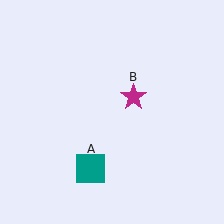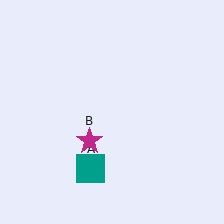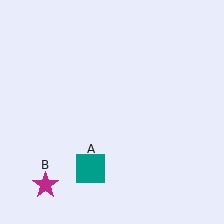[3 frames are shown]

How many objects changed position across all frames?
1 object changed position: magenta star (object B).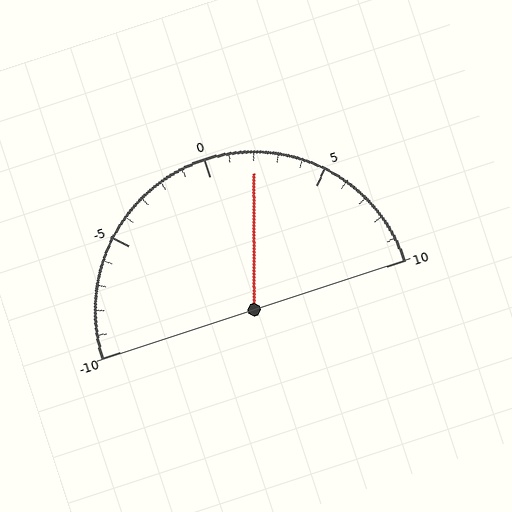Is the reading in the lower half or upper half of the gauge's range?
The reading is in the upper half of the range (-10 to 10).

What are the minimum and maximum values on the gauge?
The gauge ranges from -10 to 10.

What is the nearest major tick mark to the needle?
The nearest major tick mark is 0.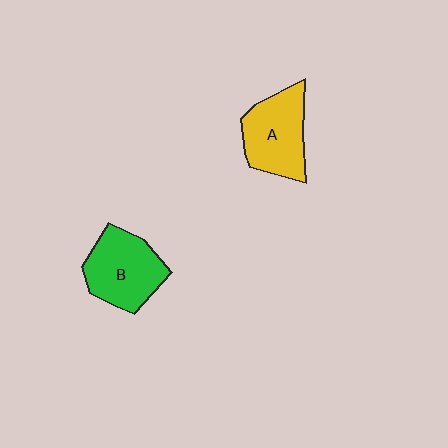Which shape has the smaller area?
Shape A (yellow).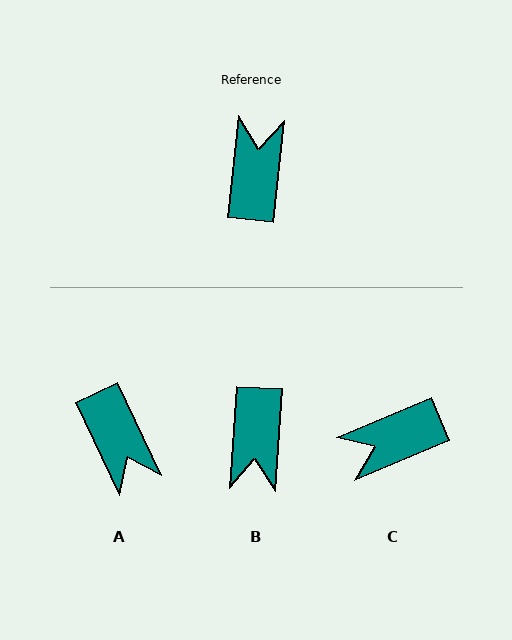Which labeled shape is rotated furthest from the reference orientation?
B, about 178 degrees away.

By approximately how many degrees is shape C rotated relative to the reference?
Approximately 119 degrees counter-clockwise.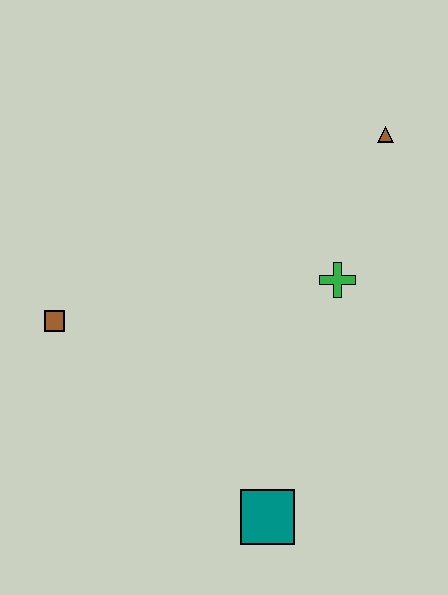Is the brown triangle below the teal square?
No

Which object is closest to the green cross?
The brown triangle is closest to the green cross.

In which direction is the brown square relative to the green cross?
The brown square is to the left of the green cross.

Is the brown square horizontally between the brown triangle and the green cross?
No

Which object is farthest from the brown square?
The brown triangle is farthest from the brown square.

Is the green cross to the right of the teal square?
Yes